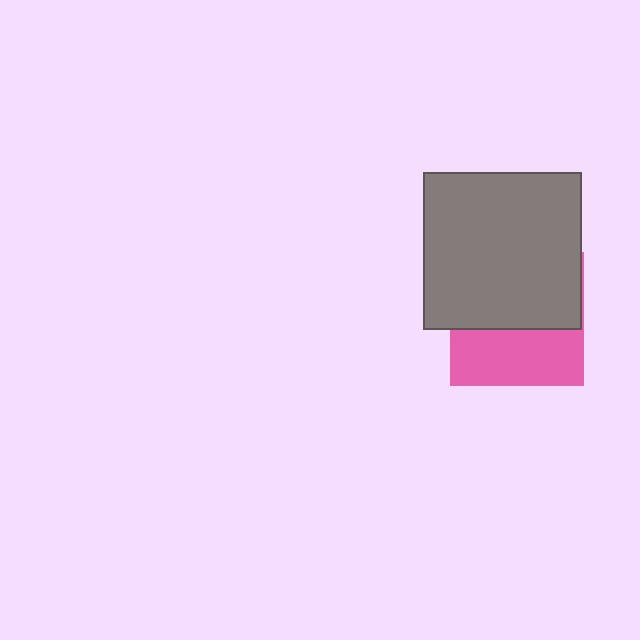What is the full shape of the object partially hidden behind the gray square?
The partially hidden object is a pink square.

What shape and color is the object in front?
The object in front is a gray square.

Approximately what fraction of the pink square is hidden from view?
Roughly 57% of the pink square is hidden behind the gray square.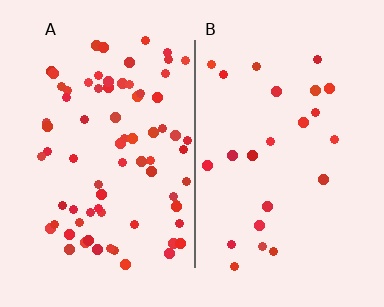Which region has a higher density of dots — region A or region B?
A (the left).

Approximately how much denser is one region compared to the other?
Approximately 3.2× — region A over region B.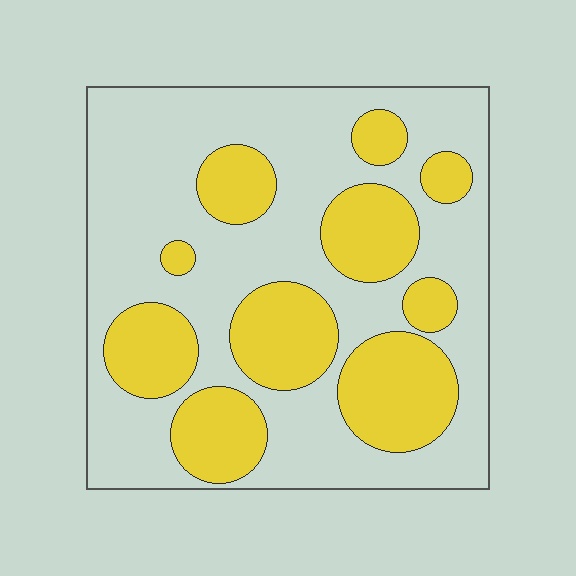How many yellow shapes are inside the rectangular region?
10.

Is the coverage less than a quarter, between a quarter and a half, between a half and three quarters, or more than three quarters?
Between a quarter and a half.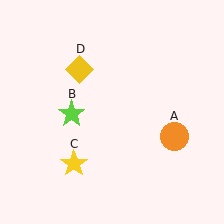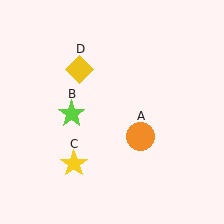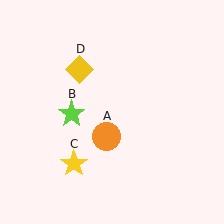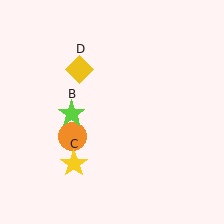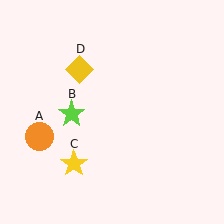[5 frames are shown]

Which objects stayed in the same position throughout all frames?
Lime star (object B) and yellow star (object C) and yellow diamond (object D) remained stationary.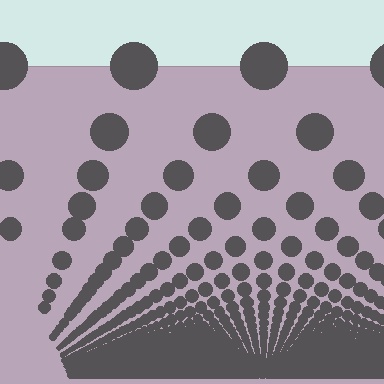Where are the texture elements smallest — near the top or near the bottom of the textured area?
Near the bottom.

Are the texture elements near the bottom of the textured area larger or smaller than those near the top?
Smaller. The gradient is inverted — elements near the bottom are smaller and denser.